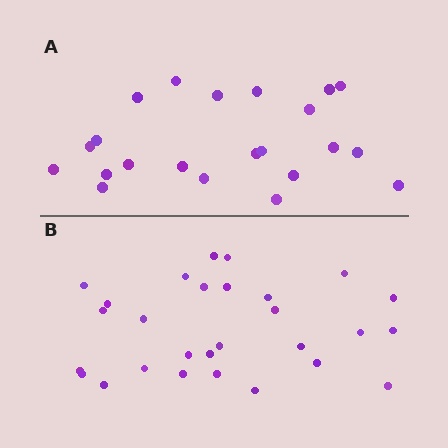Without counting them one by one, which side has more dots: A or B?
Region B (the bottom region) has more dots.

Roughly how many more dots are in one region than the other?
Region B has about 6 more dots than region A.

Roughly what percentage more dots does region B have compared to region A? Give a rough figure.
About 25% more.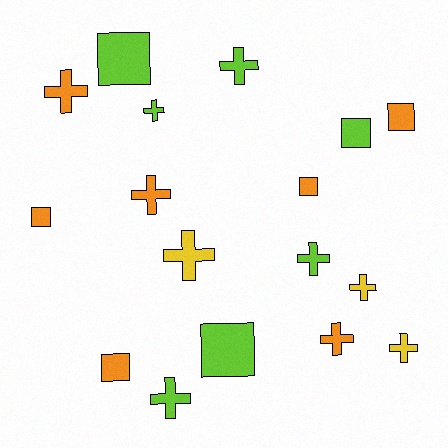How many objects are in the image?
There are 17 objects.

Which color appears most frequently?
Orange, with 7 objects.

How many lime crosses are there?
There are 4 lime crosses.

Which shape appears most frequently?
Cross, with 10 objects.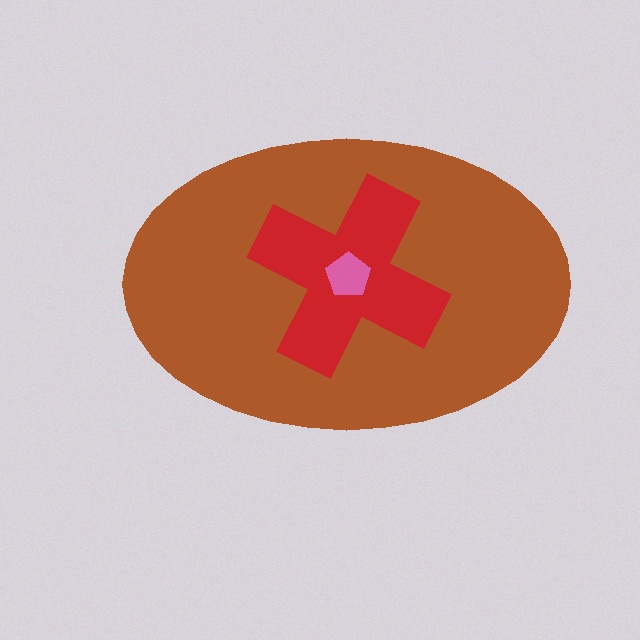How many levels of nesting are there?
3.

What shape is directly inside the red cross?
The pink pentagon.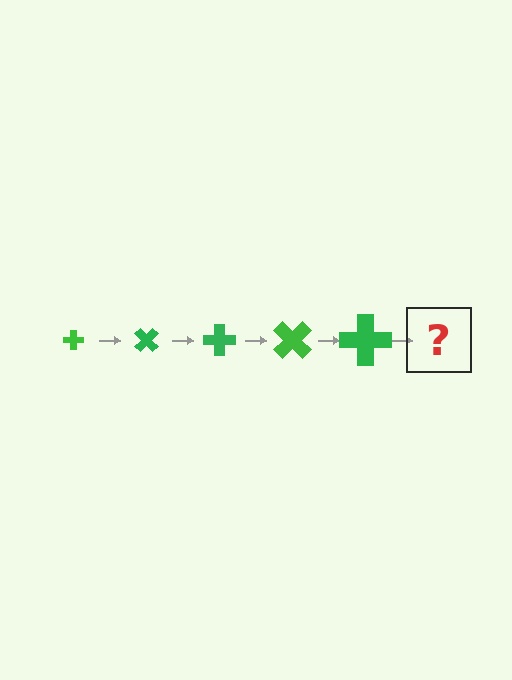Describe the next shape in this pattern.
It should be a cross, larger than the previous one and rotated 225 degrees from the start.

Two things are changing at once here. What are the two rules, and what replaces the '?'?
The two rules are that the cross grows larger each step and it rotates 45 degrees each step. The '?' should be a cross, larger than the previous one and rotated 225 degrees from the start.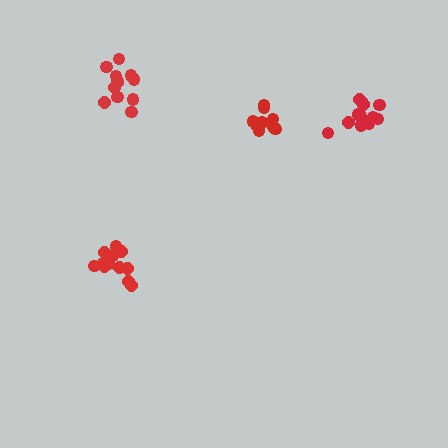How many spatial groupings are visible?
There are 4 spatial groupings.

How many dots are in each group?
Group 1: 12 dots, Group 2: 13 dots, Group 3: 9 dots, Group 4: 12 dots (46 total).